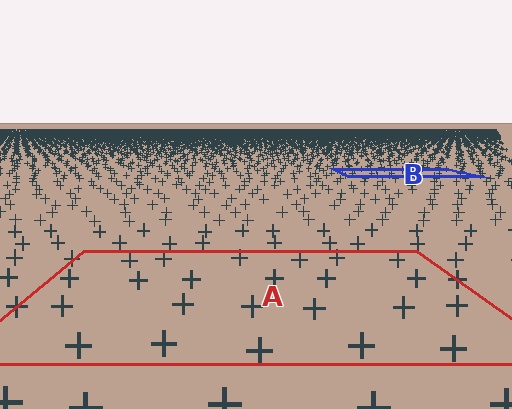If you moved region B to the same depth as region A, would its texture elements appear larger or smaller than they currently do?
They would appear larger. At a closer depth, the same texture elements are projected at a bigger on-screen size.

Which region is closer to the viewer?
Region A is closer. The texture elements there are larger and more spread out.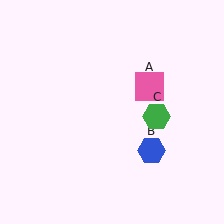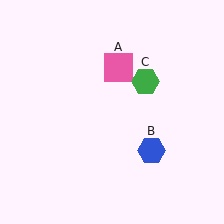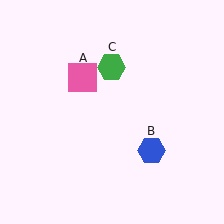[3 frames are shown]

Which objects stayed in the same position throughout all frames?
Blue hexagon (object B) remained stationary.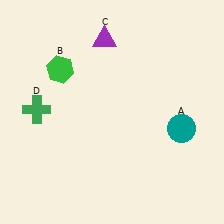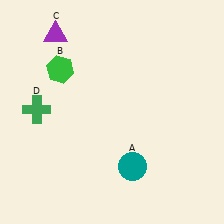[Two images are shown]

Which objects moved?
The objects that moved are: the teal circle (A), the purple triangle (C).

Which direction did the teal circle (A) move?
The teal circle (A) moved left.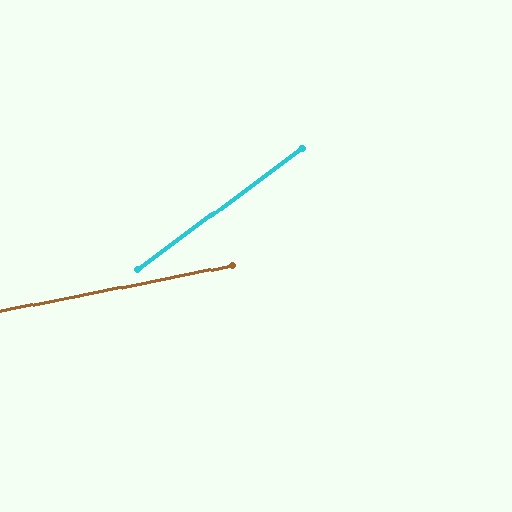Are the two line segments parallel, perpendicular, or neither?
Neither parallel nor perpendicular — they differ by about 25°.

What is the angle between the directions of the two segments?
Approximately 25 degrees.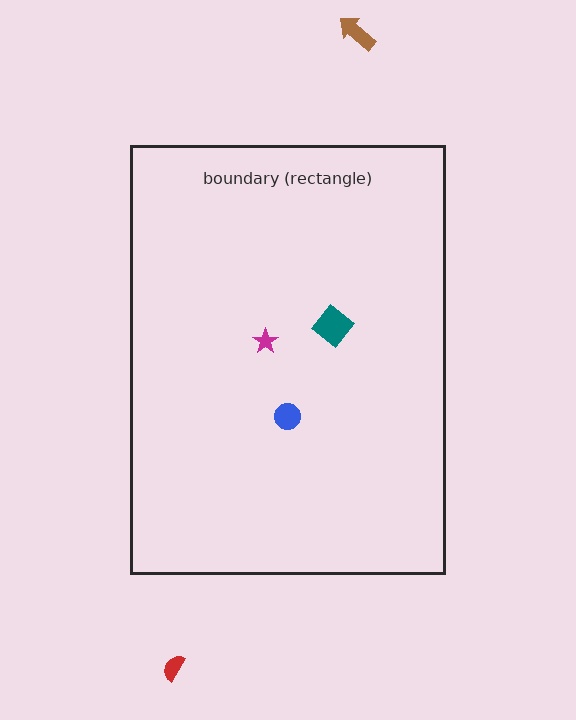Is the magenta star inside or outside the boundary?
Inside.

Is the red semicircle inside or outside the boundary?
Outside.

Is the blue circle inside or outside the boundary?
Inside.